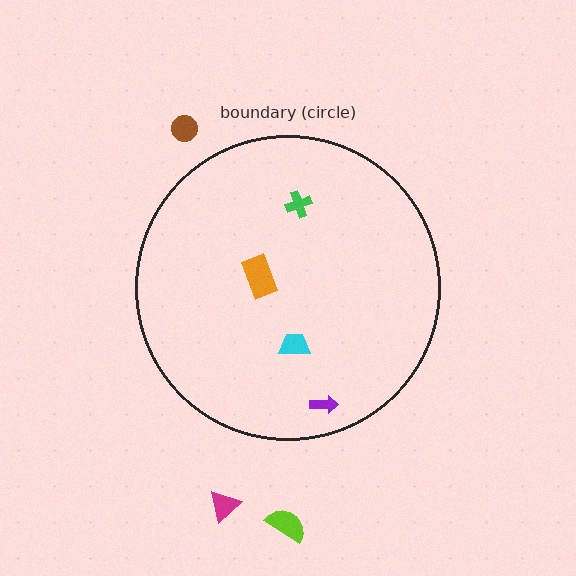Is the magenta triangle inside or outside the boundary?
Outside.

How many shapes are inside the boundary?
4 inside, 3 outside.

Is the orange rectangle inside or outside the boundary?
Inside.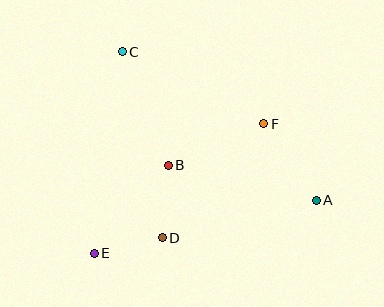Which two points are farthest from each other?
Points A and C are farthest from each other.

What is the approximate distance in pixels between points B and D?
The distance between B and D is approximately 73 pixels.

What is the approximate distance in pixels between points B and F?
The distance between B and F is approximately 104 pixels.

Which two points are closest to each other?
Points D and E are closest to each other.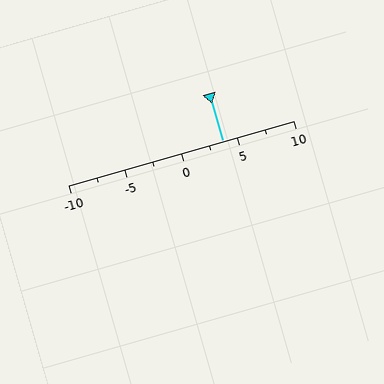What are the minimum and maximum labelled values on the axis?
The axis runs from -10 to 10.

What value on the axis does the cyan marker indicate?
The marker indicates approximately 3.8.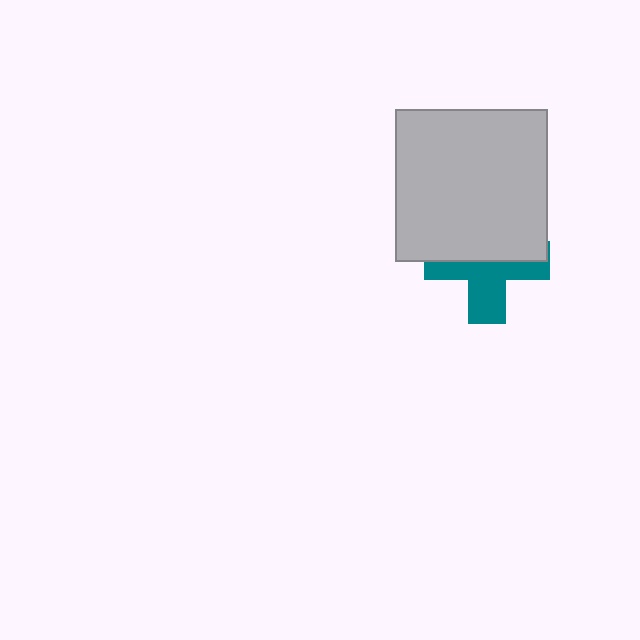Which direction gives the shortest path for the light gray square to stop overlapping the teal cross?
Moving up gives the shortest separation.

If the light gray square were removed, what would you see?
You would see the complete teal cross.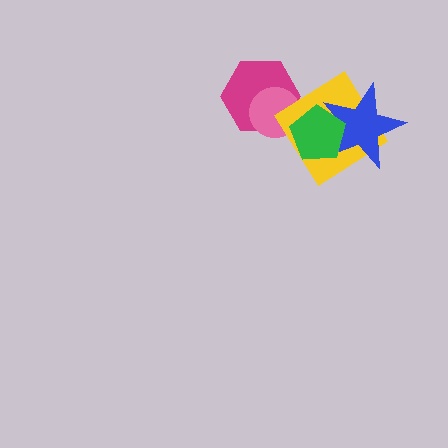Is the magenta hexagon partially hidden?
Yes, it is partially covered by another shape.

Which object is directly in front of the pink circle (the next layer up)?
The yellow diamond is directly in front of the pink circle.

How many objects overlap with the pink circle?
3 objects overlap with the pink circle.